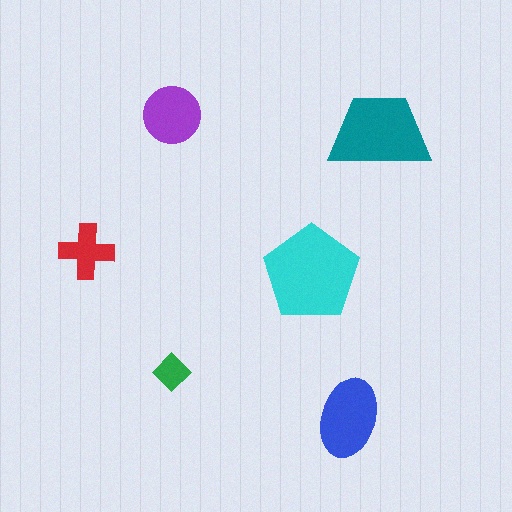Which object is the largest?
The cyan pentagon.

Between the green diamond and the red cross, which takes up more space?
The red cross.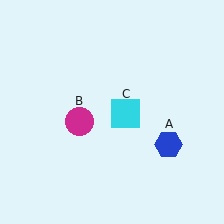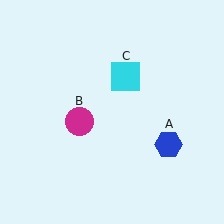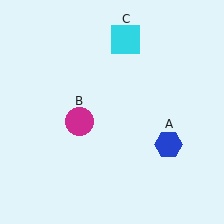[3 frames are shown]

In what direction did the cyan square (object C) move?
The cyan square (object C) moved up.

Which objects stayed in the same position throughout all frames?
Blue hexagon (object A) and magenta circle (object B) remained stationary.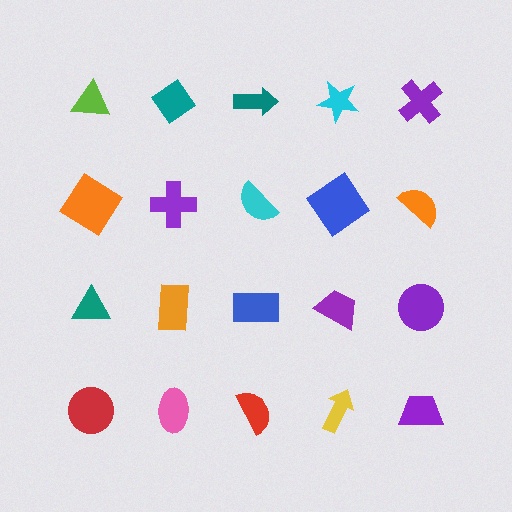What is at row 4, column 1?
A red circle.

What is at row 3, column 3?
A blue rectangle.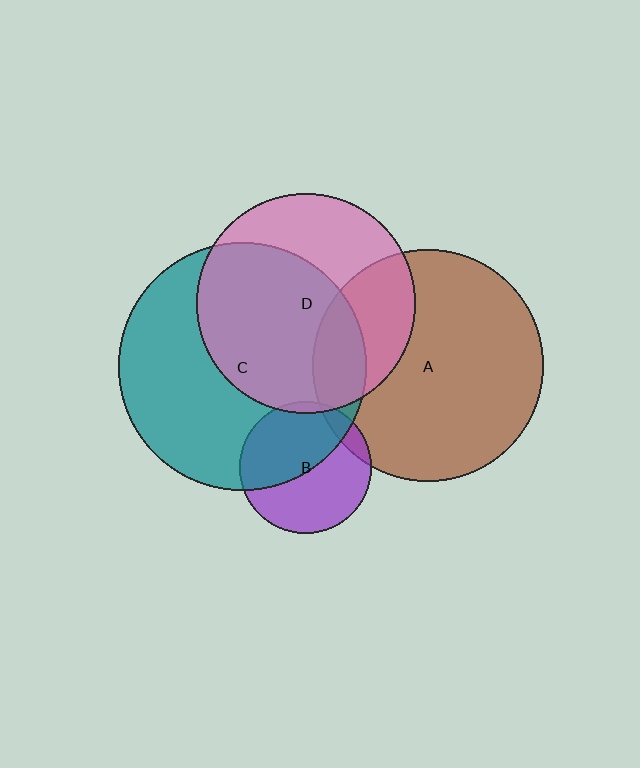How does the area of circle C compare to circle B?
Approximately 3.5 times.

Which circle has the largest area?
Circle C (teal).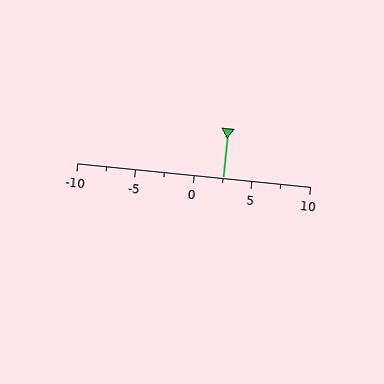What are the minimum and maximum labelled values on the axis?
The axis runs from -10 to 10.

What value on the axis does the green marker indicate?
The marker indicates approximately 2.5.